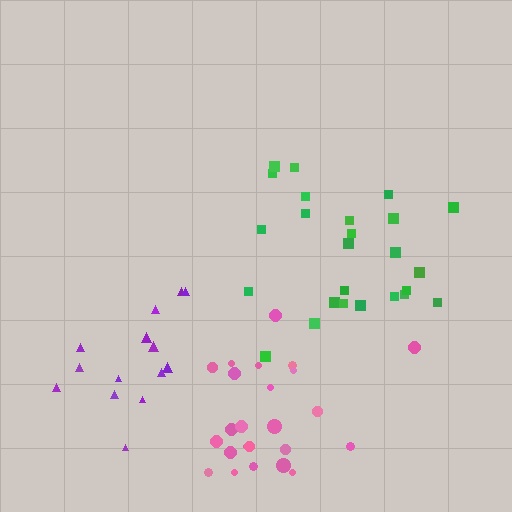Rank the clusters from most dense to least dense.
pink, green, purple.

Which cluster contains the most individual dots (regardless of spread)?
Green (25).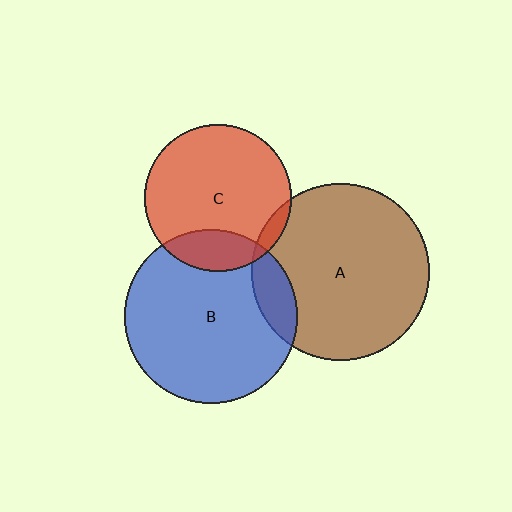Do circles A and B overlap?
Yes.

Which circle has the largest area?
Circle A (brown).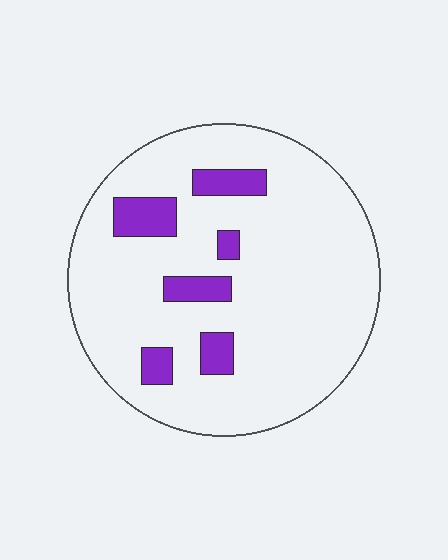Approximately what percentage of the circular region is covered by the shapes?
Approximately 15%.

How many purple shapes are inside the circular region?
6.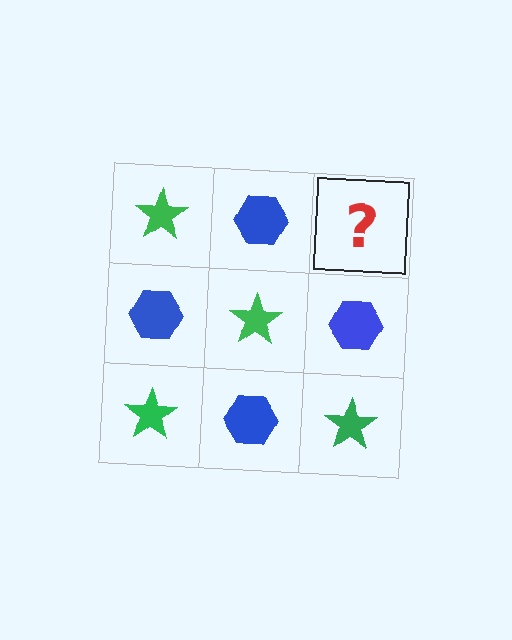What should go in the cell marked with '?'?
The missing cell should contain a green star.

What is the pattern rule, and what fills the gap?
The rule is that it alternates green star and blue hexagon in a checkerboard pattern. The gap should be filled with a green star.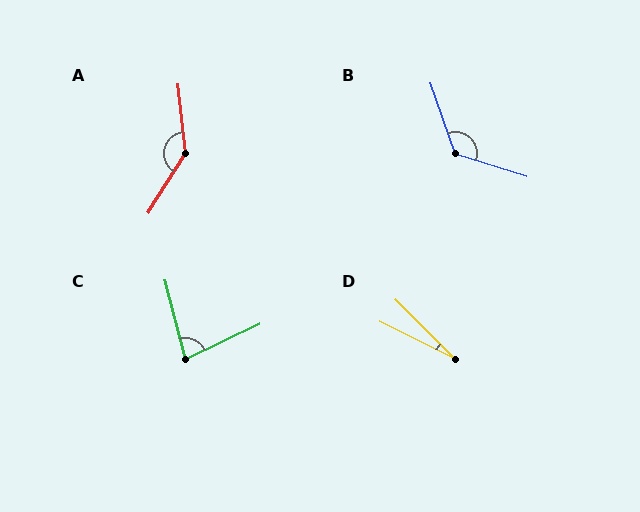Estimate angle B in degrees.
Approximately 127 degrees.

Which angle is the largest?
A, at approximately 141 degrees.